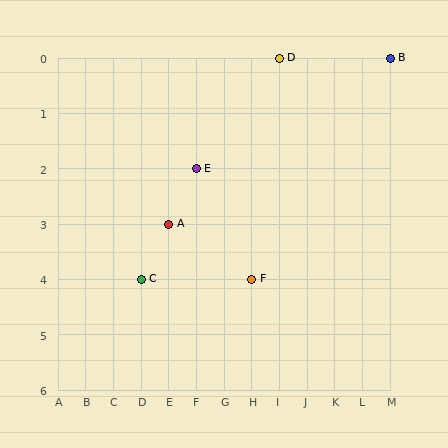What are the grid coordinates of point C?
Point C is at grid coordinates (D, 4).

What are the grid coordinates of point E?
Point E is at grid coordinates (F, 2).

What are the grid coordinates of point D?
Point D is at grid coordinates (I, 0).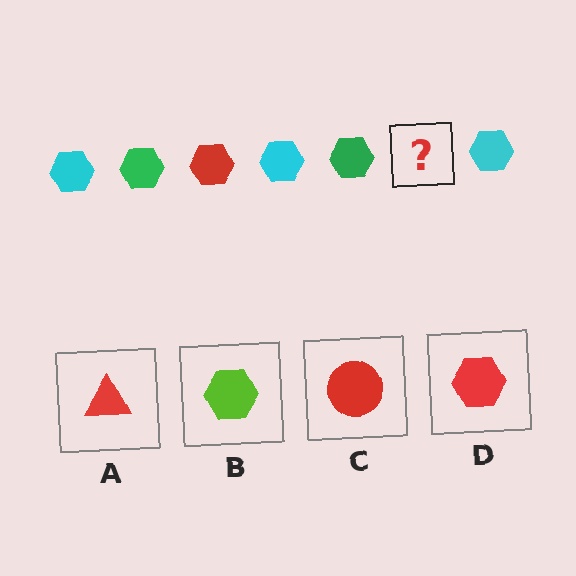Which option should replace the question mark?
Option D.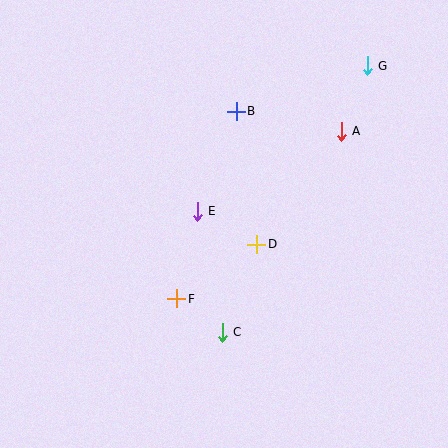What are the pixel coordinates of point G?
Point G is at (367, 66).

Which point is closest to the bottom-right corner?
Point C is closest to the bottom-right corner.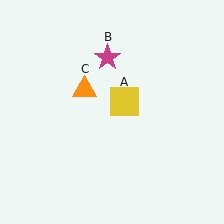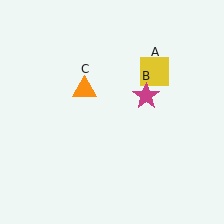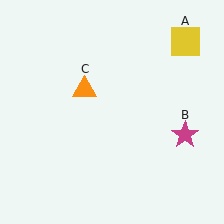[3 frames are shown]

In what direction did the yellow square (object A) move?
The yellow square (object A) moved up and to the right.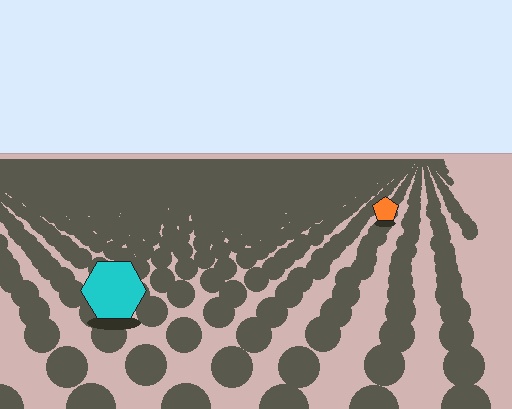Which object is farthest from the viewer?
The orange pentagon is farthest from the viewer. It appears smaller and the ground texture around it is denser.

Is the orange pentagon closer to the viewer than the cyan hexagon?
No. The cyan hexagon is closer — you can tell from the texture gradient: the ground texture is coarser near it.